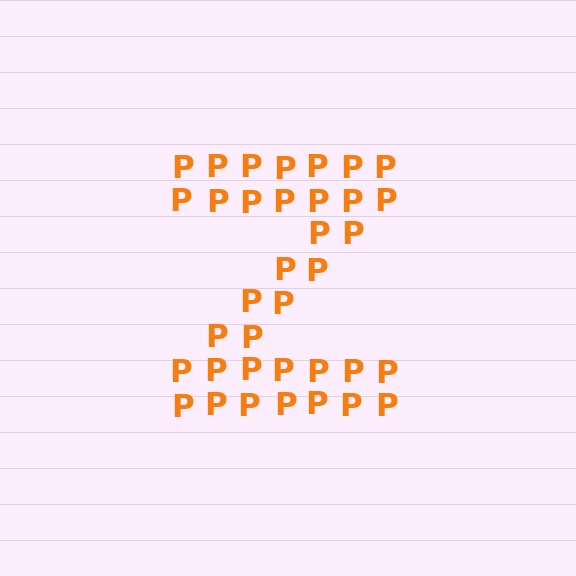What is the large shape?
The large shape is the letter Z.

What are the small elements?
The small elements are letter P's.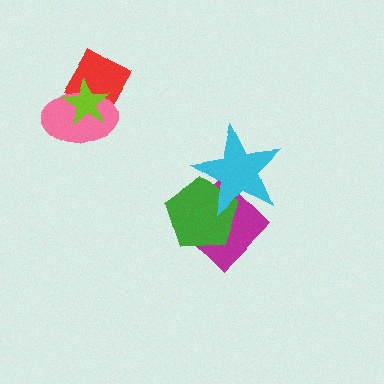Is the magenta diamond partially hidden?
Yes, it is partially covered by another shape.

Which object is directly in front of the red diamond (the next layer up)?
The pink ellipse is directly in front of the red diamond.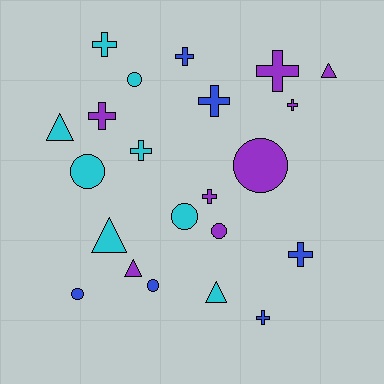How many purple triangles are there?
There are 2 purple triangles.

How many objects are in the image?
There are 22 objects.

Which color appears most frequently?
Cyan, with 8 objects.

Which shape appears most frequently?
Cross, with 10 objects.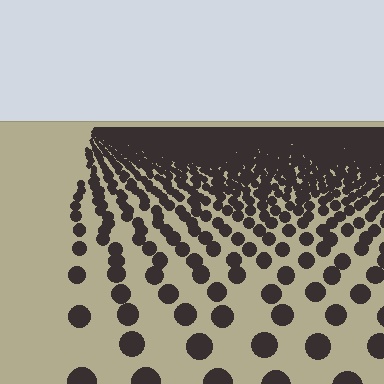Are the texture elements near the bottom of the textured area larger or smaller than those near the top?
Larger. Near the bottom, elements are closer to the viewer and appear at a bigger on-screen size.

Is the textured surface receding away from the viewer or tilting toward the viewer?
The surface is receding away from the viewer. Texture elements get smaller and denser toward the top.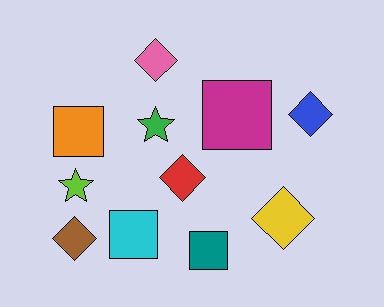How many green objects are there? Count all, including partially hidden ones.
There is 1 green object.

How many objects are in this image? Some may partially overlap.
There are 11 objects.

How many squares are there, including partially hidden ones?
There are 4 squares.